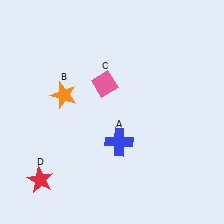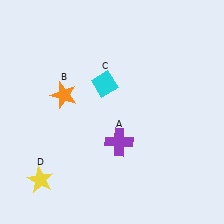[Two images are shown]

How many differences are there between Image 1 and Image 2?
There are 3 differences between the two images.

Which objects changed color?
A changed from blue to purple. C changed from pink to cyan. D changed from red to yellow.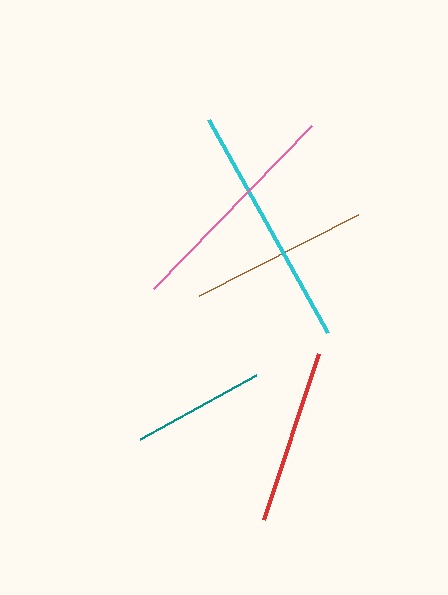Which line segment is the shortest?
The teal line is the shortest at approximately 133 pixels.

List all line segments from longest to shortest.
From longest to shortest: cyan, pink, brown, red, teal.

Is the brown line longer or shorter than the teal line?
The brown line is longer than the teal line.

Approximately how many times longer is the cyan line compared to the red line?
The cyan line is approximately 1.4 times the length of the red line.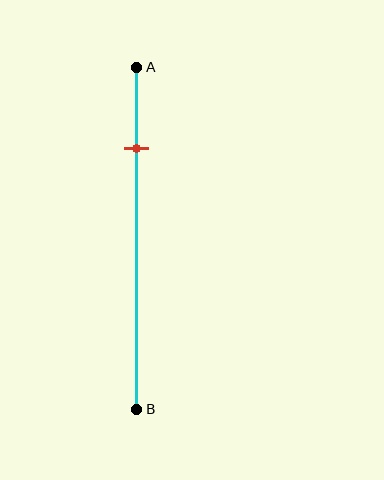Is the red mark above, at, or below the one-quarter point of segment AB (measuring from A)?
The red mark is approximately at the one-quarter point of segment AB.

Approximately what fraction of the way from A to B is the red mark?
The red mark is approximately 25% of the way from A to B.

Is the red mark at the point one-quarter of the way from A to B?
Yes, the mark is approximately at the one-quarter point.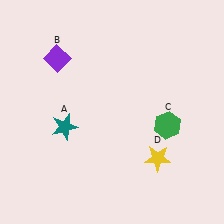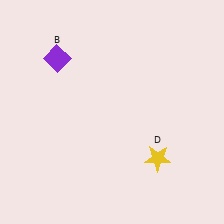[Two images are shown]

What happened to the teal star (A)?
The teal star (A) was removed in Image 2. It was in the bottom-left area of Image 1.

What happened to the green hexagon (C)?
The green hexagon (C) was removed in Image 2. It was in the bottom-right area of Image 1.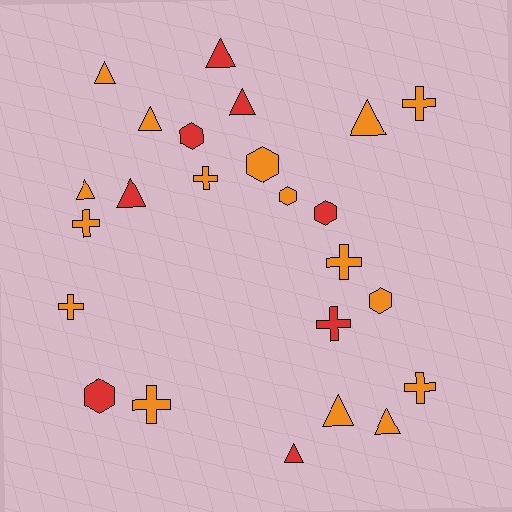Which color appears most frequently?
Orange, with 16 objects.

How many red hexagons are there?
There are 3 red hexagons.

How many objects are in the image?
There are 24 objects.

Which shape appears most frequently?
Triangle, with 10 objects.